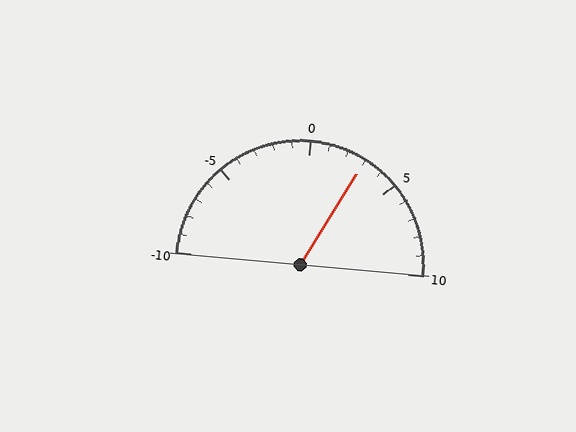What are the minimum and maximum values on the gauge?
The gauge ranges from -10 to 10.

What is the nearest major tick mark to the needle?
The nearest major tick mark is 5.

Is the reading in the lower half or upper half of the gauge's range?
The reading is in the upper half of the range (-10 to 10).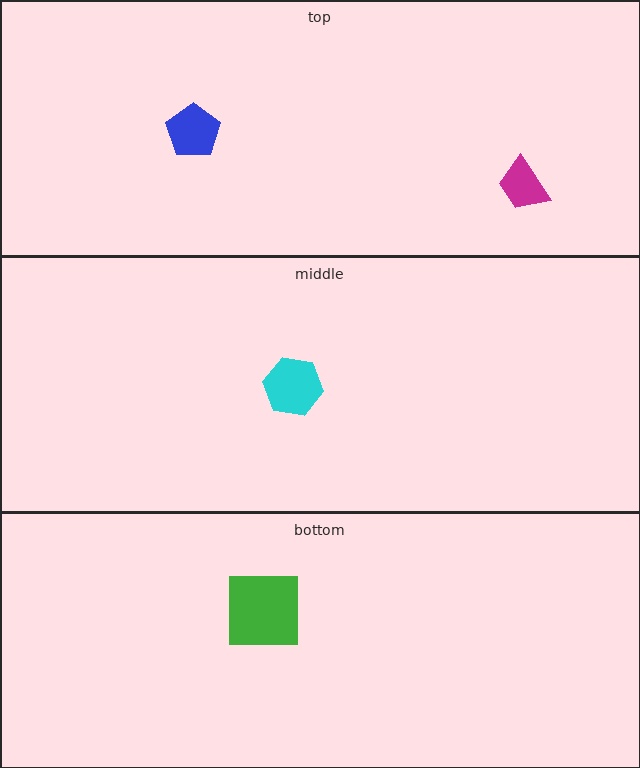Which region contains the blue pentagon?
The top region.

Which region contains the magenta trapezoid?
The top region.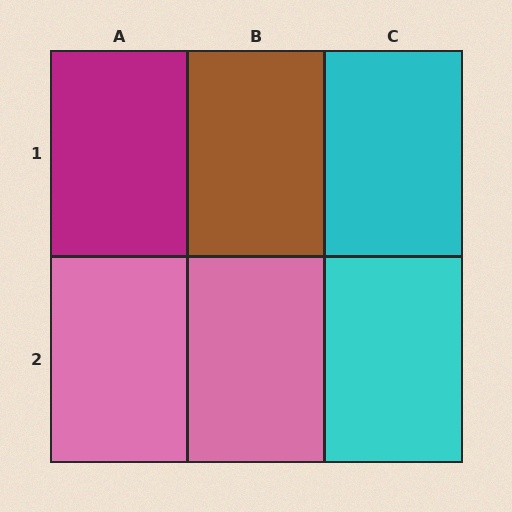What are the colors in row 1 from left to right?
Magenta, brown, cyan.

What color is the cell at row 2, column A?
Pink.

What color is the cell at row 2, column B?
Pink.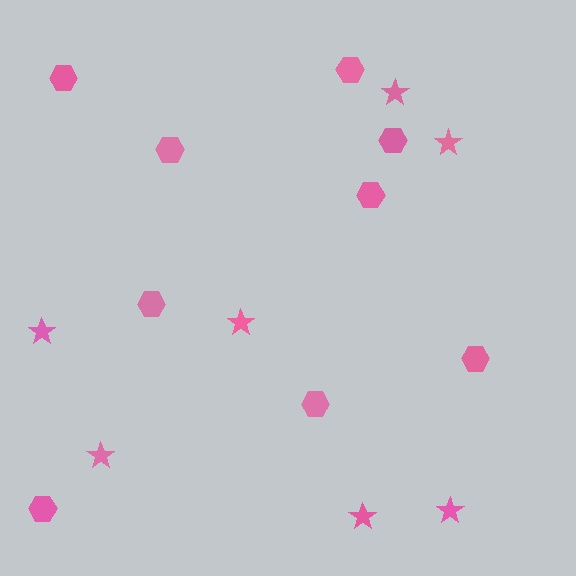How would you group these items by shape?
There are 2 groups: one group of stars (7) and one group of hexagons (9).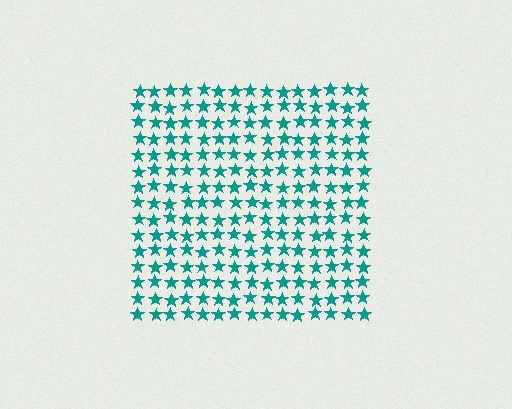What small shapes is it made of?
It is made of small stars.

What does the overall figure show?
The overall figure shows a square.